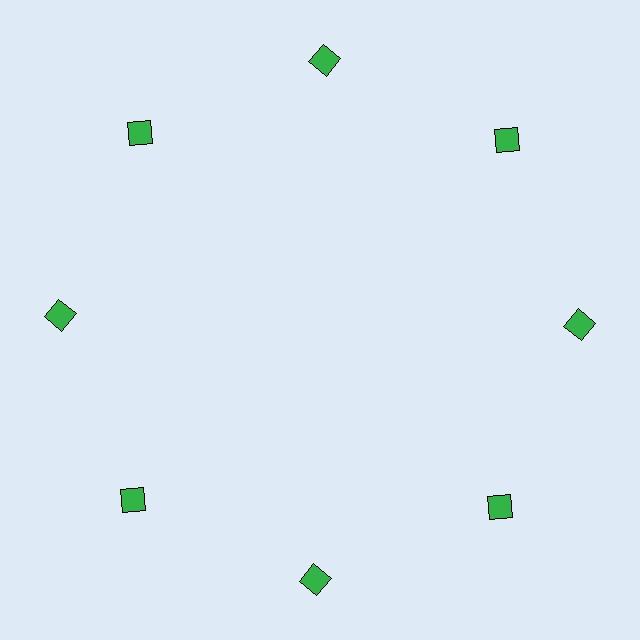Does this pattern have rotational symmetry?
Yes, this pattern has 8-fold rotational symmetry. It looks the same after rotating 45 degrees around the center.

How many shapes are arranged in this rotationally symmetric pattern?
There are 8 shapes, arranged in 8 groups of 1.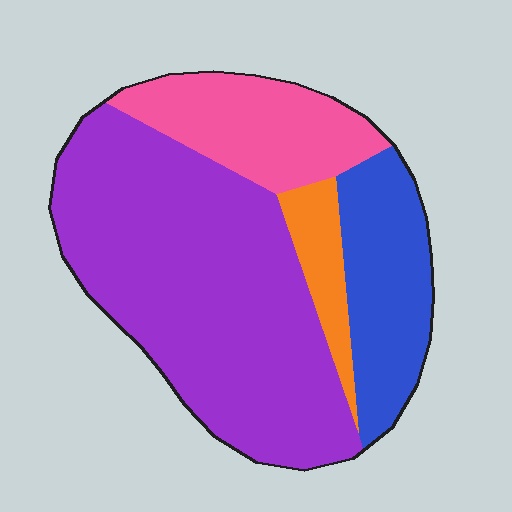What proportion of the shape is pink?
Pink covers 18% of the shape.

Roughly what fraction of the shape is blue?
Blue takes up about one fifth (1/5) of the shape.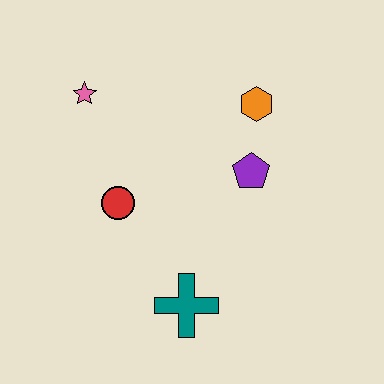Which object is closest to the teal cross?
The red circle is closest to the teal cross.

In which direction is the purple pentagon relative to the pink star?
The purple pentagon is to the right of the pink star.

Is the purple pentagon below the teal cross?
No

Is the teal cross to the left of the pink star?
No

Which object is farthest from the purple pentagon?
The pink star is farthest from the purple pentagon.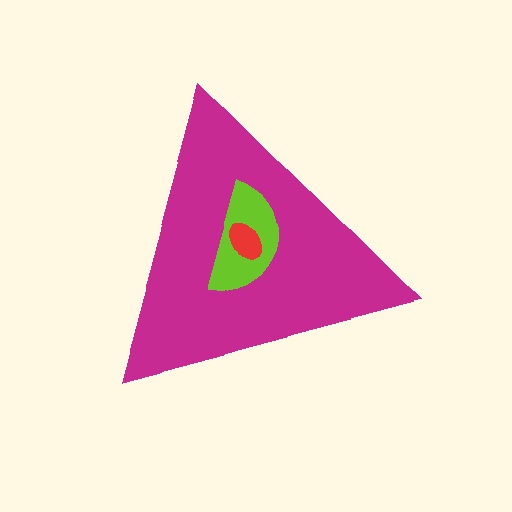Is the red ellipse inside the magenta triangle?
Yes.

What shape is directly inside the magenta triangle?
The lime semicircle.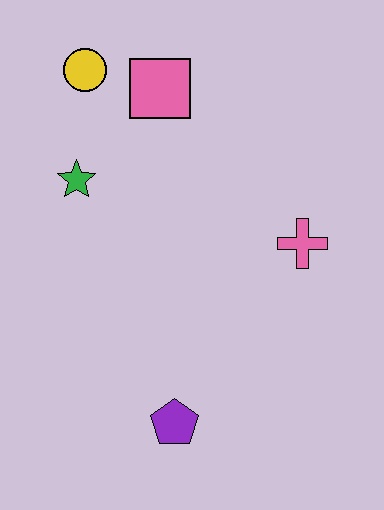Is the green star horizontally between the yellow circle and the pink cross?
No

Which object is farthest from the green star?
The purple pentagon is farthest from the green star.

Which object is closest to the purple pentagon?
The pink cross is closest to the purple pentagon.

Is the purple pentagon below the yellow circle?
Yes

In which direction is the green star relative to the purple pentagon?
The green star is above the purple pentagon.